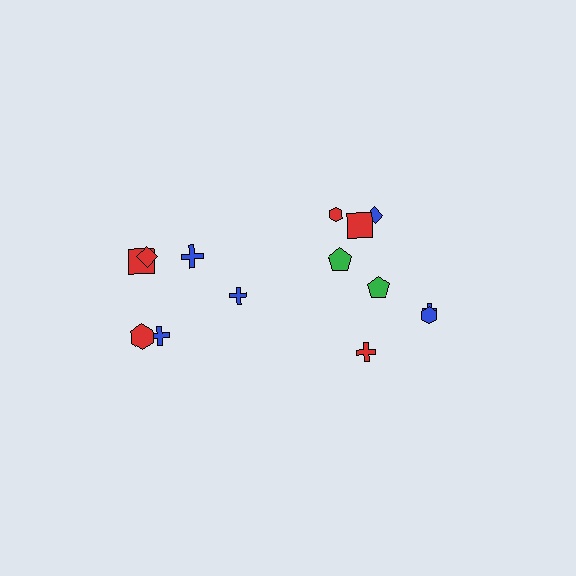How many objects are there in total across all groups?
There are 14 objects.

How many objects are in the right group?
There are 8 objects.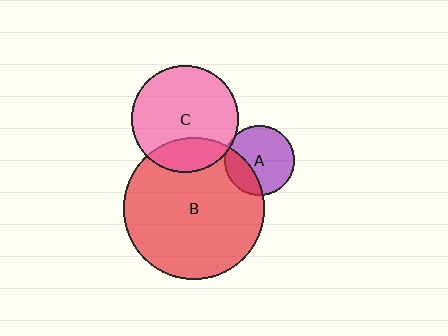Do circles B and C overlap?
Yes.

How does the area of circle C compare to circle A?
Approximately 2.4 times.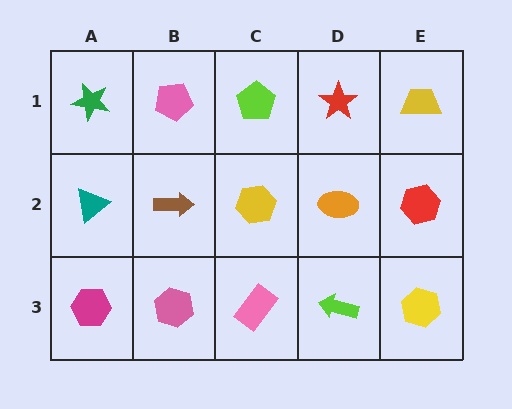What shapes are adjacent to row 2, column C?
A lime pentagon (row 1, column C), a pink rectangle (row 3, column C), a brown arrow (row 2, column B), an orange ellipse (row 2, column D).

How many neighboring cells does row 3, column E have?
2.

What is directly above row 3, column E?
A red hexagon.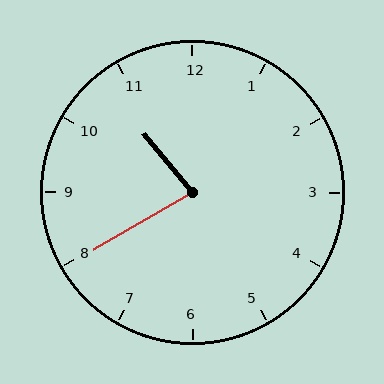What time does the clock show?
10:40.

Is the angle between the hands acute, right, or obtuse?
It is acute.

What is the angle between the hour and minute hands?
Approximately 80 degrees.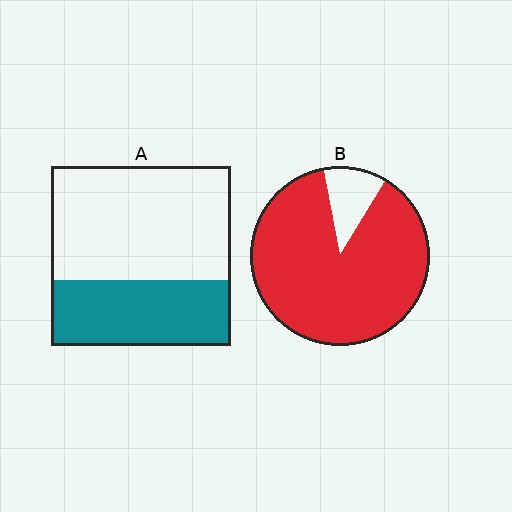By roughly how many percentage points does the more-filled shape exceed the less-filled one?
By roughly 50 percentage points (B over A).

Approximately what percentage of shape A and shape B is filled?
A is approximately 35% and B is approximately 90%.